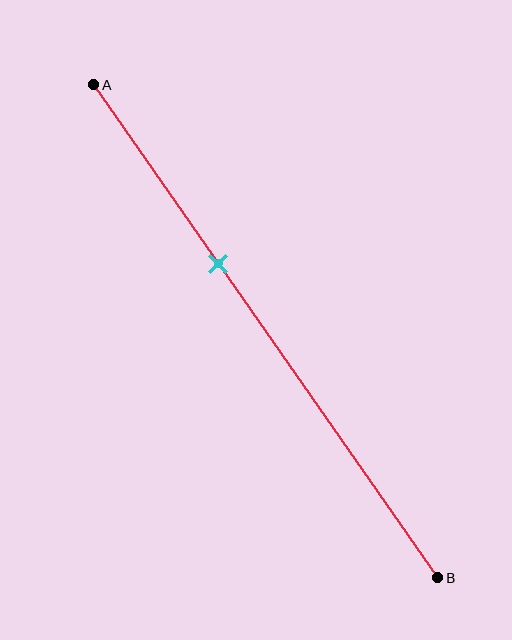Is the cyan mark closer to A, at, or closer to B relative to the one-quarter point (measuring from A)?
The cyan mark is closer to point B than the one-quarter point of segment AB.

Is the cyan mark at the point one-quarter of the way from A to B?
No, the mark is at about 35% from A, not at the 25% one-quarter point.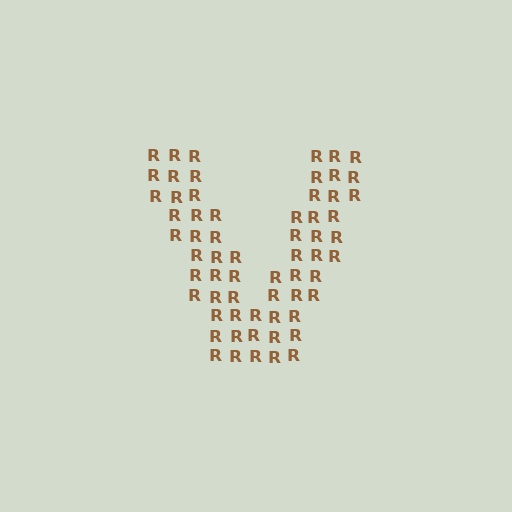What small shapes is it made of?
It is made of small letter R's.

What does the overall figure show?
The overall figure shows the letter V.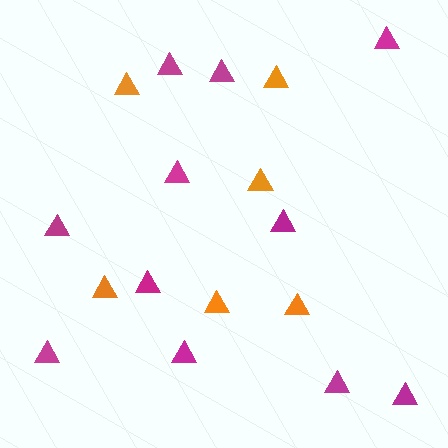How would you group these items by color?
There are 2 groups: one group of orange triangles (6) and one group of magenta triangles (11).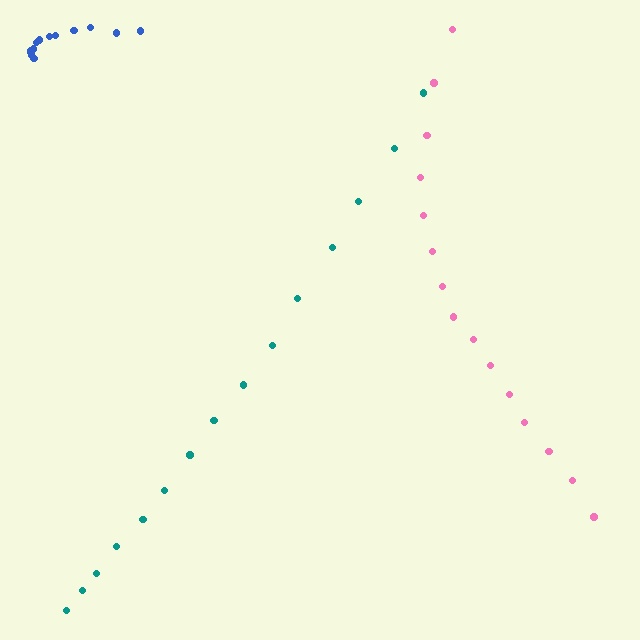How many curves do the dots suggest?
There are 3 distinct paths.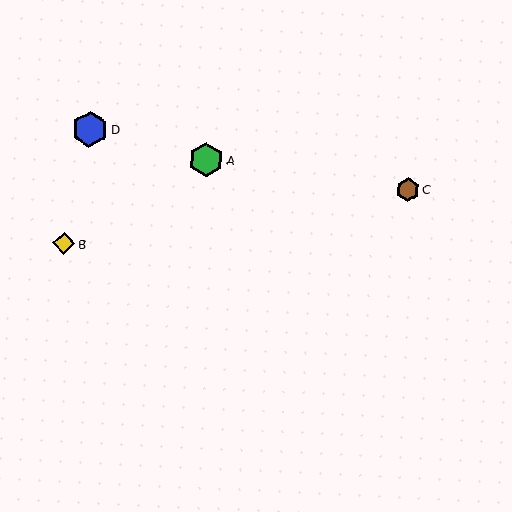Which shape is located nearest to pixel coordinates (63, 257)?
The yellow diamond (labeled B) at (64, 243) is nearest to that location.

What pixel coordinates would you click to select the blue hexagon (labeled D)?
Click at (90, 129) to select the blue hexagon D.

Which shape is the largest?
The blue hexagon (labeled D) is the largest.